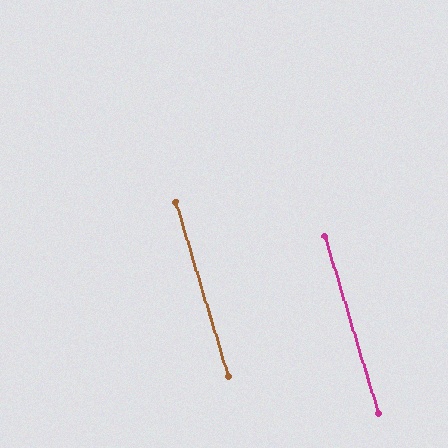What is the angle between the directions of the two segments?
Approximately 0 degrees.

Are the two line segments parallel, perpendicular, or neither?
Parallel — their directions differ by only 0.1°.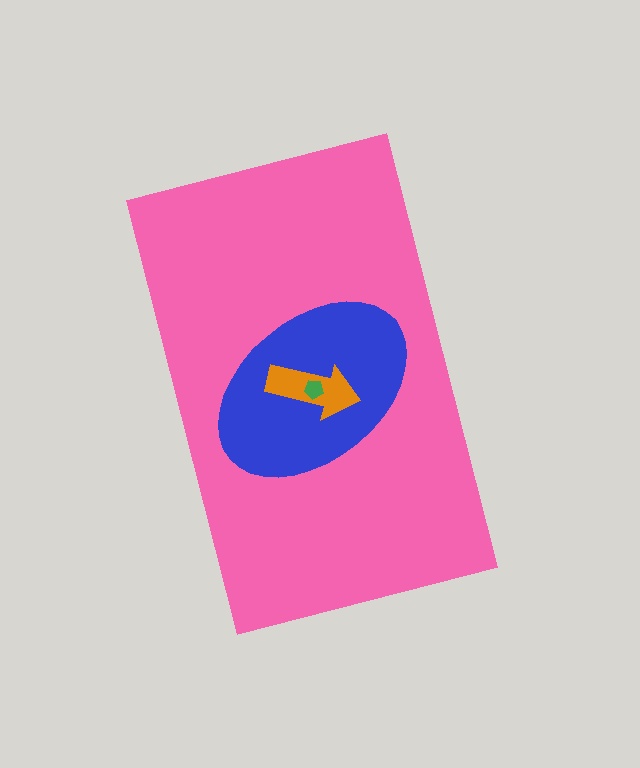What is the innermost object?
The green pentagon.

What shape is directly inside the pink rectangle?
The blue ellipse.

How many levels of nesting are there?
4.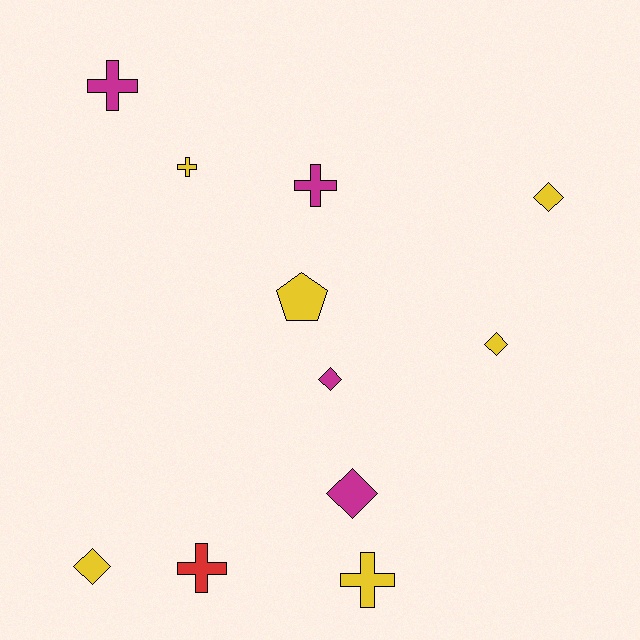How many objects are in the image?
There are 11 objects.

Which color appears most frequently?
Yellow, with 6 objects.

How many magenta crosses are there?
There are 2 magenta crosses.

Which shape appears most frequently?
Diamond, with 5 objects.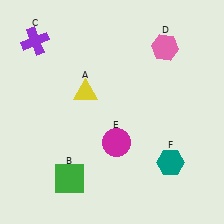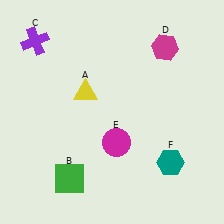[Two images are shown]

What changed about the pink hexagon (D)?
In Image 1, D is pink. In Image 2, it changed to magenta.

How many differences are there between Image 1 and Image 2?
There is 1 difference between the two images.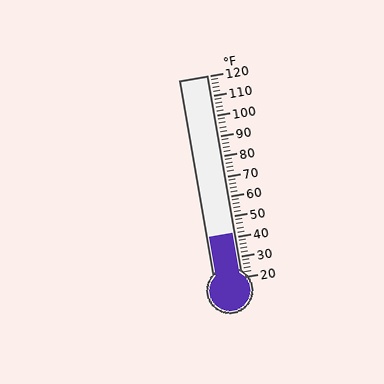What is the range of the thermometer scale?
The thermometer scale ranges from 20°F to 120°F.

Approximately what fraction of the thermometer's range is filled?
The thermometer is filled to approximately 20% of its range.